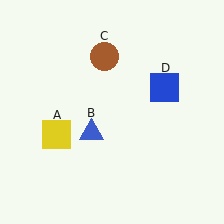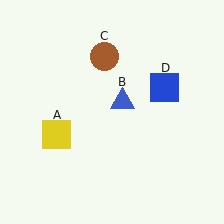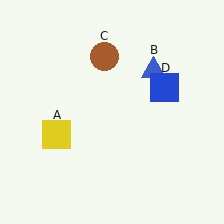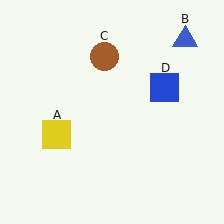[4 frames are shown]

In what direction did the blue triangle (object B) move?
The blue triangle (object B) moved up and to the right.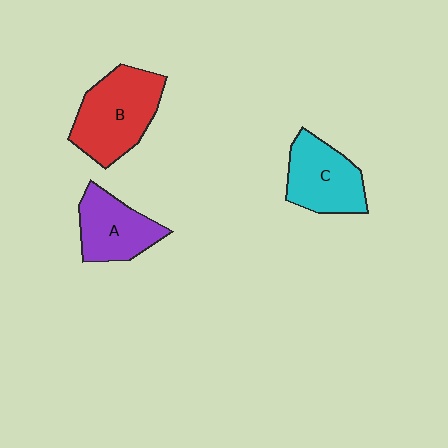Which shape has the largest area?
Shape B (red).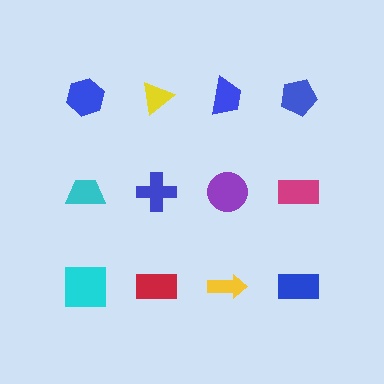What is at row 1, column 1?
A blue hexagon.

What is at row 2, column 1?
A cyan trapezoid.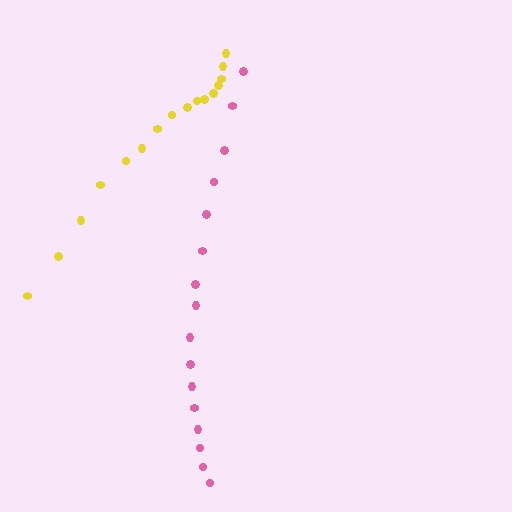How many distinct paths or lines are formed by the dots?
There are 2 distinct paths.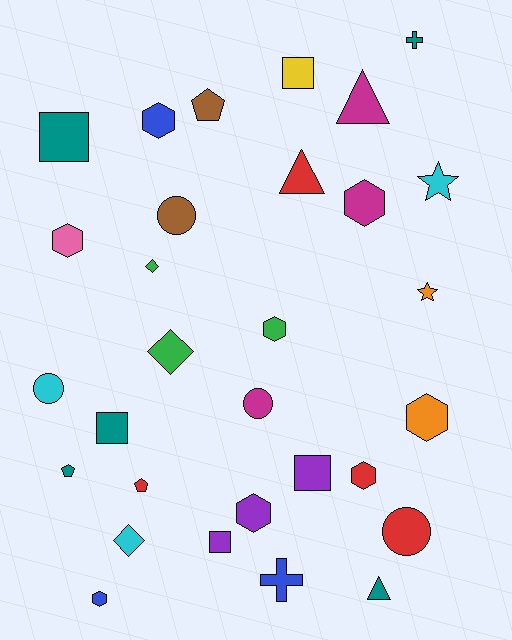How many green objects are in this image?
There are 3 green objects.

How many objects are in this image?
There are 30 objects.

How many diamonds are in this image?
There are 3 diamonds.